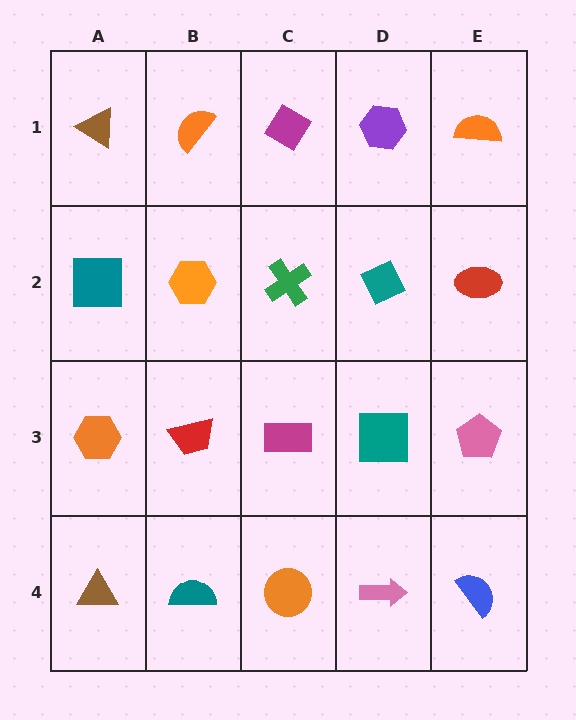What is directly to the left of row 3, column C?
A red trapezoid.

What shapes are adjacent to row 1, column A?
A teal square (row 2, column A), an orange semicircle (row 1, column B).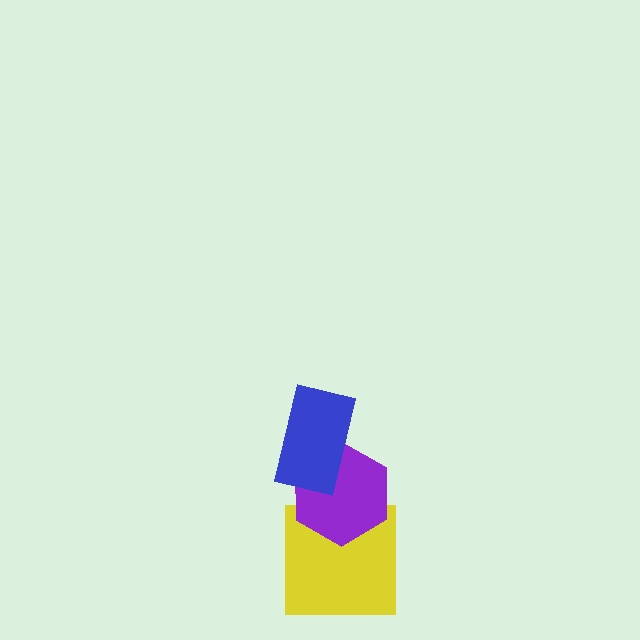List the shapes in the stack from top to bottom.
From top to bottom: the blue rectangle, the purple hexagon, the yellow square.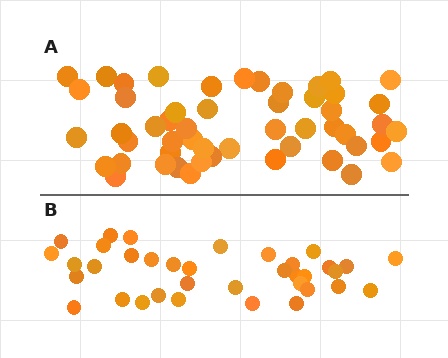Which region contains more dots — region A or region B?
Region A (the top region) has more dots.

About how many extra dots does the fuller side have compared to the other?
Region A has approximately 15 more dots than region B.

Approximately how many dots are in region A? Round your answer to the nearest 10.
About 50 dots. (The exact count is 52, which rounds to 50.)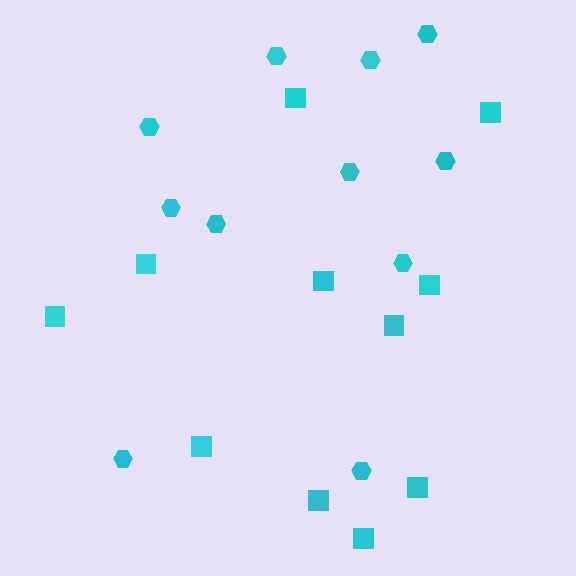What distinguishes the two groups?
There are 2 groups: one group of squares (11) and one group of hexagons (11).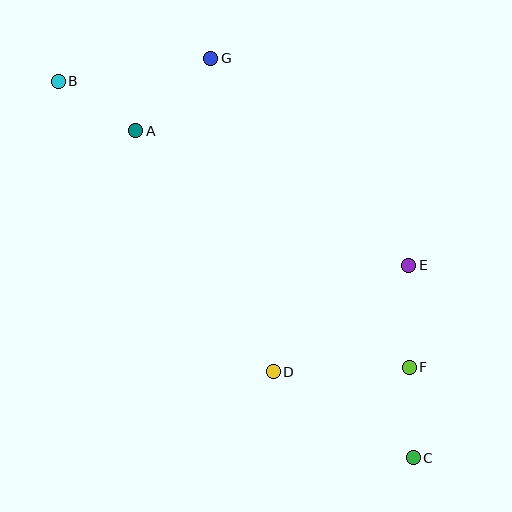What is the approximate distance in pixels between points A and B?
The distance between A and B is approximately 92 pixels.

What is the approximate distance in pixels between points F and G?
The distance between F and G is approximately 368 pixels.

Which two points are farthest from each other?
Points B and C are farthest from each other.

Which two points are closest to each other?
Points C and F are closest to each other.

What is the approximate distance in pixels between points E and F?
The distance between E and F is approximately 102 pixels.